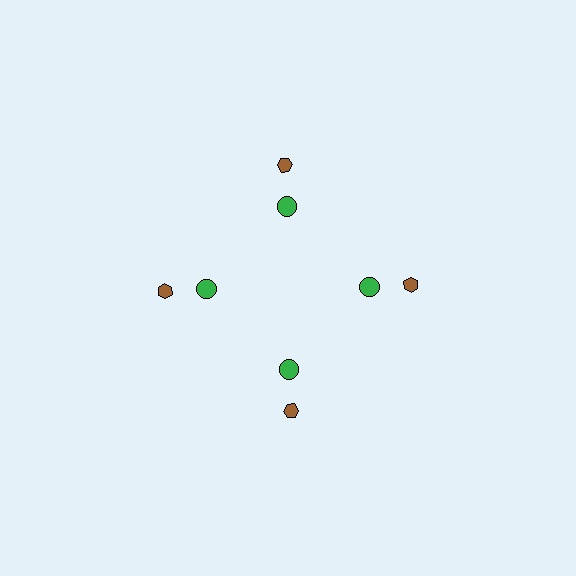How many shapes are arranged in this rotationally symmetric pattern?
There are 8 shapes, arranged in 4 groups of 2.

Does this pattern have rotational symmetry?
Yes, this pattern has 4-fold rotational symmetry. It looks the same after rotating 90 degrees around the center.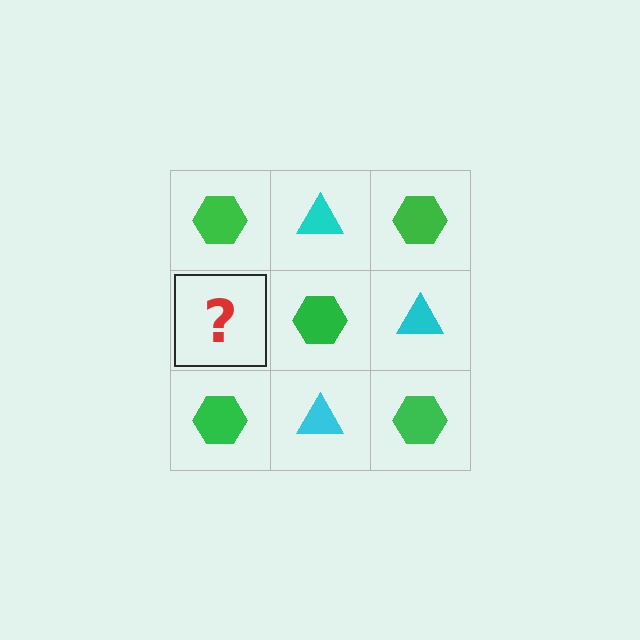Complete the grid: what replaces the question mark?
The question mark should be replaced with a cyan triangle.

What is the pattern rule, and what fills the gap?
The rule is that it alternates green hexagon and cyan triangle in a checkerboard pattern. The gap should be filled with a cyan triangle.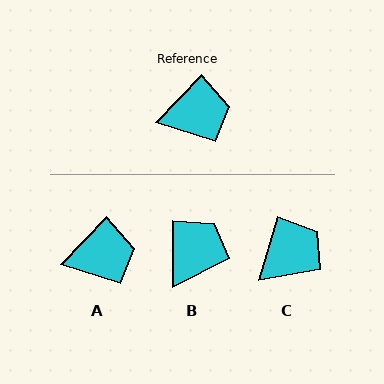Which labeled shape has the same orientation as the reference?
A.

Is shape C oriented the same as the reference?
No, it is off by about 27 degrees.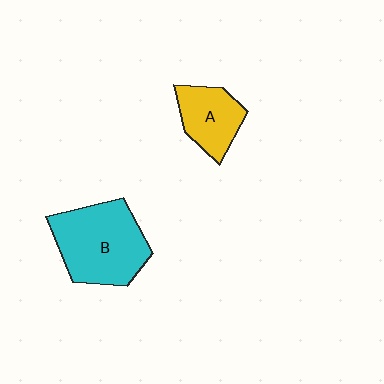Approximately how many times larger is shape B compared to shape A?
Approximately 1.8 times.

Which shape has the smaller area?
Shape A (yellow).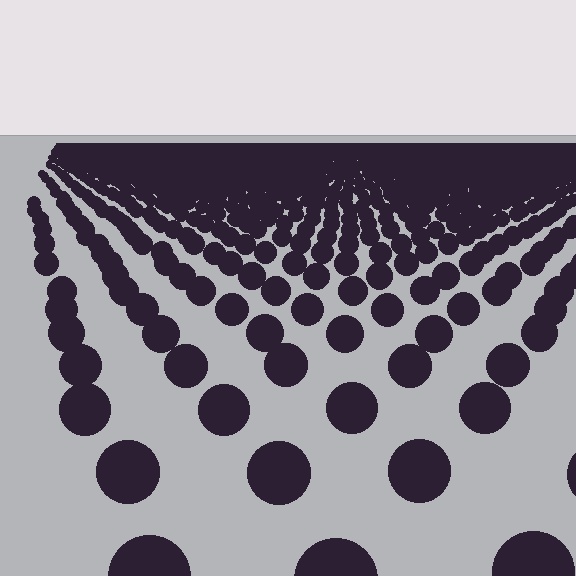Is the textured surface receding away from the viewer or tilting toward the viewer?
The surface is receding away from the viewer. Texture elements get smaller and denser toward the top.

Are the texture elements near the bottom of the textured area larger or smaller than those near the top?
Larger. Near the bottom, elements are closer to the viewer and appear at a bigger on-screen size.